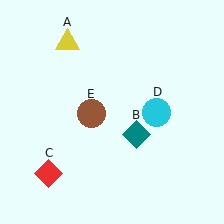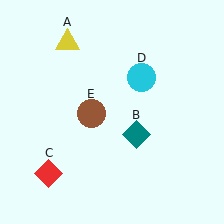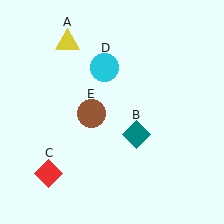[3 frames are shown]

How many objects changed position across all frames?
1 object changed position: cyan circle (object D).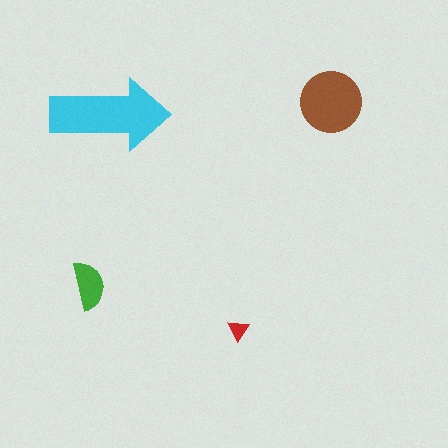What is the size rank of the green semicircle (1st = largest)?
3rd.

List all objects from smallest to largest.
The red triangle, the green semicircle, the brown circle, the cyan arrow.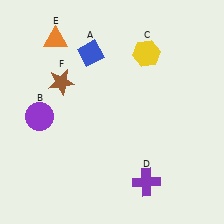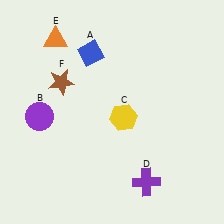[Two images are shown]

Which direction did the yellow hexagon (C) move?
The yellow hexagon (C) moved down.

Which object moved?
The yellow hexagon (C) moved down.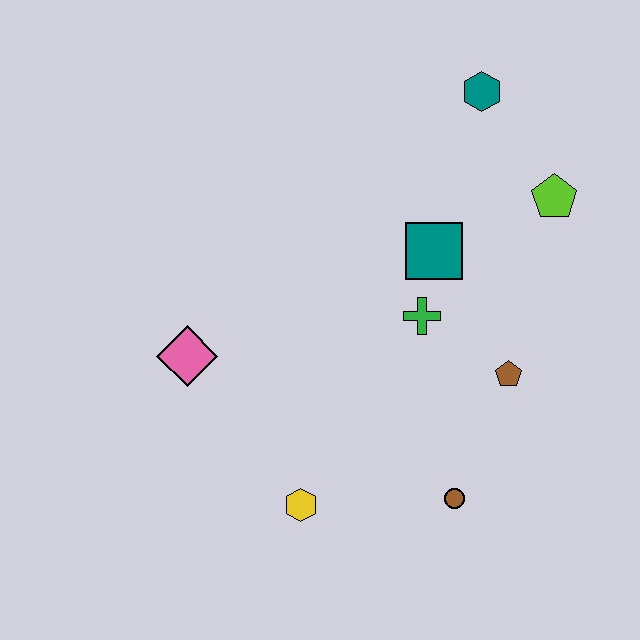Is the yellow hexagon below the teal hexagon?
Yes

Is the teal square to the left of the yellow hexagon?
No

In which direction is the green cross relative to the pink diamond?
The green cross is to the right of the pink diamond.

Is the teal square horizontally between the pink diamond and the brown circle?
Yes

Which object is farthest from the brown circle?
The teal hexagon is farthest from the brown circle.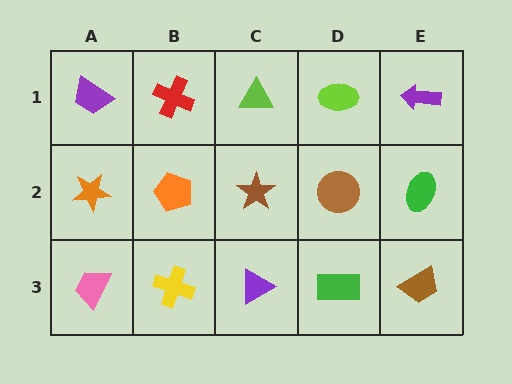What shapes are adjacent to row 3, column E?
A green ellipse (row 2, column E), a green rectangle (row 3, column D).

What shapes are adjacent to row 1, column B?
An orange pentagon (row 2, column B), a purple trapezoid (row 1, column A), a lime triangle (row 1, column C).